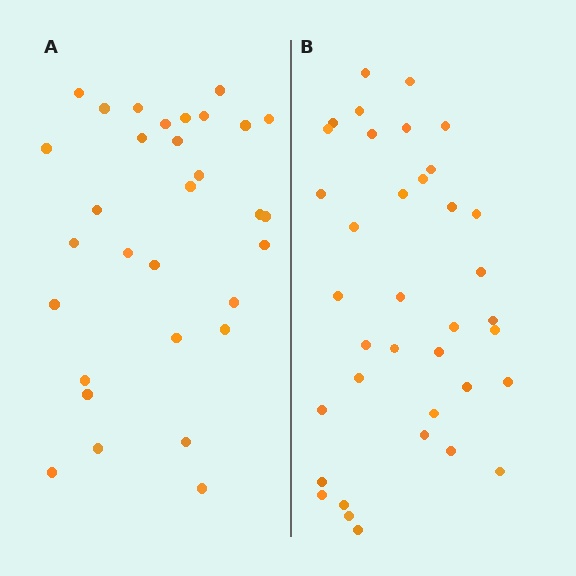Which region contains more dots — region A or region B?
Region B (the right region) has more dots.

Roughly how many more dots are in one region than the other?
Region B has about 6 more dots than region A.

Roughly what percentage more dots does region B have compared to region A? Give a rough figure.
About 20% more.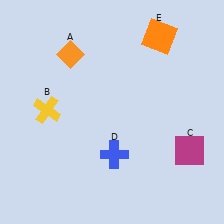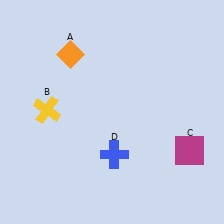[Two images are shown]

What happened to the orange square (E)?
The orange square (E) was removed in Image 2. It was in the top-right area of Image 1.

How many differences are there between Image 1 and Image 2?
There is 1 difference between the two images.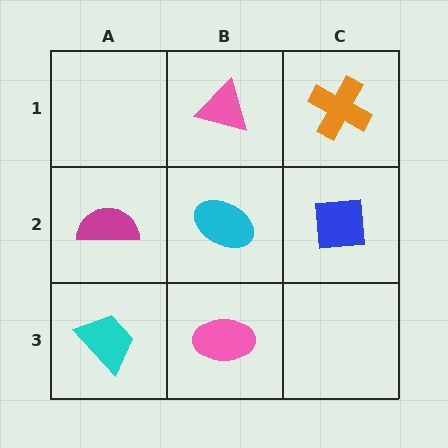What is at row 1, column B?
A pink triangle.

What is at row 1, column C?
An orange cross.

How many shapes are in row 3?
2 shapes.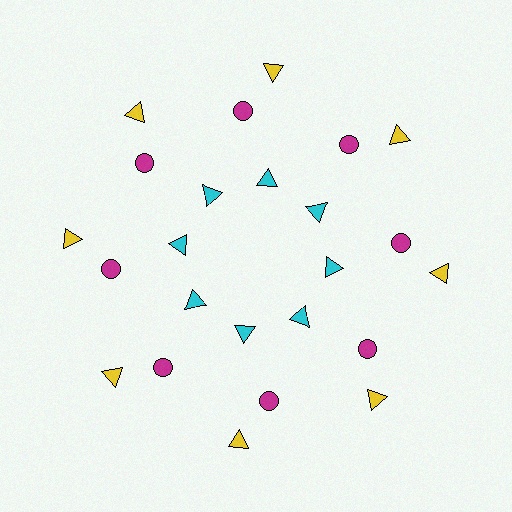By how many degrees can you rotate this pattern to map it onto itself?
The pattern maps onto itself every 45 degrees of rotation.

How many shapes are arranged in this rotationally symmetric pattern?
There are 24 shapes, arranged in 8 groups of 3.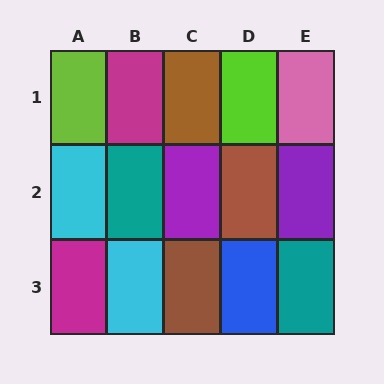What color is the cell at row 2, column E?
Purple.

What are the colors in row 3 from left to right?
Magenta, cyan, brown, blue, teal.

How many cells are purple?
2 cells are purple.